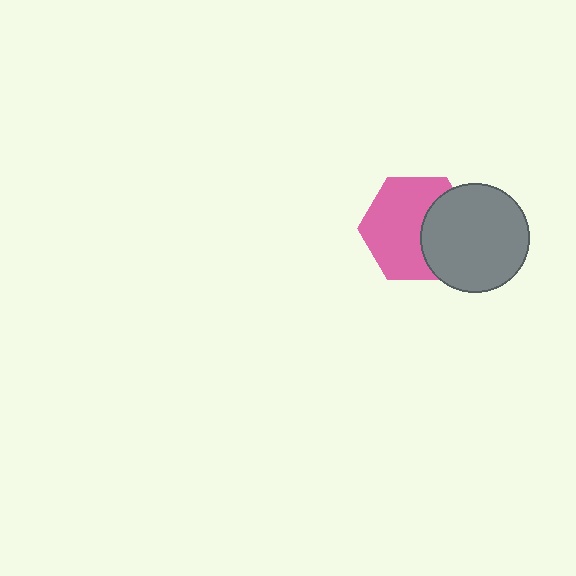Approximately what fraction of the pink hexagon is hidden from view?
Roughly 36% of the pink hexagon is hidden behind the gray circle.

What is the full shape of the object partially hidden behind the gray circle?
The partially hidden object is a pink hexagon.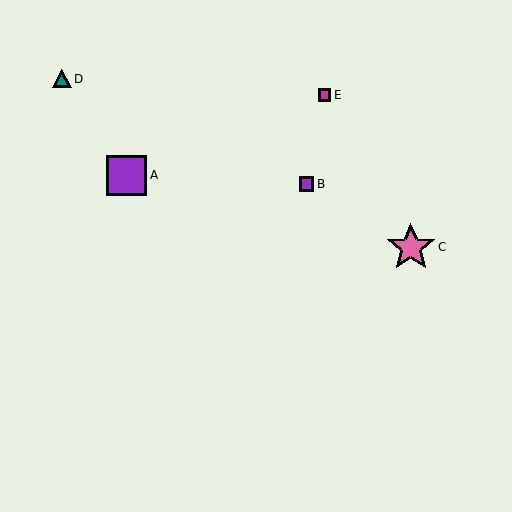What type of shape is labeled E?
Shape E is a magenta square.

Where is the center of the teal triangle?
The center of the teal triangle is at (62, 79).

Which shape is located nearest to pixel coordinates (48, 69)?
The teal triangle (labeled D) at (62, 79) is nearest to that location.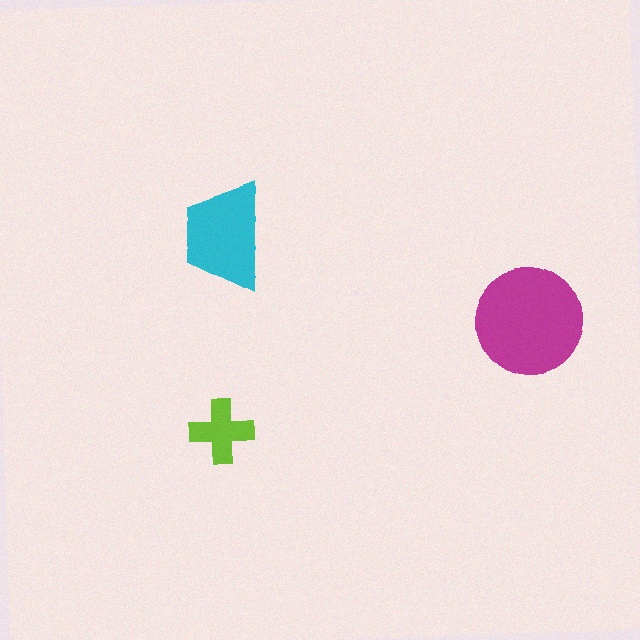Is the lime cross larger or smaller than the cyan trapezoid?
Smaller.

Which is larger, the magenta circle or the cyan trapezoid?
The magenta circle.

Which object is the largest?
The magenta circle.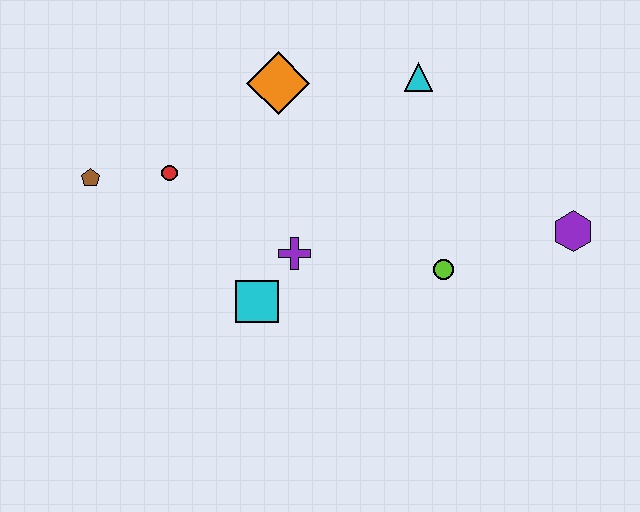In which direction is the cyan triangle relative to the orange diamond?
The cyan triangle is to the right of the orange diamond.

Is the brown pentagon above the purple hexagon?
Yes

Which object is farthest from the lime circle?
The brown pentagon is farthest from the lime circle.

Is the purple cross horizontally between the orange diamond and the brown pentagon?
No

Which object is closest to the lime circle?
The purple hexagon is closest to the lime circle.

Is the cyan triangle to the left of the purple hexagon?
Yes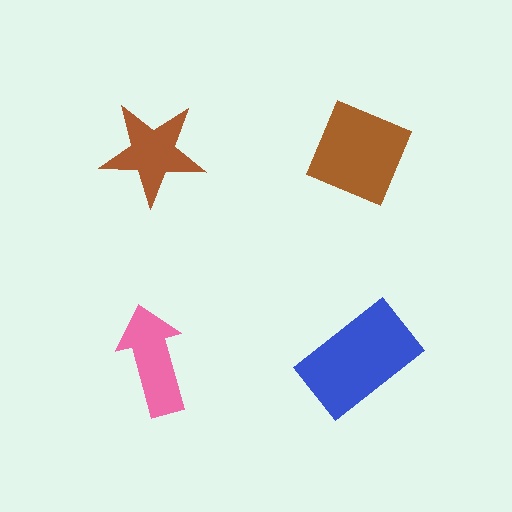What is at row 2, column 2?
A blue rectangle.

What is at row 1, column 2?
A brown diamond.